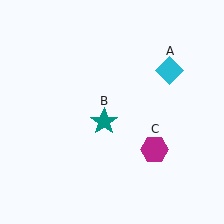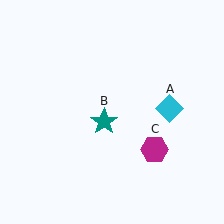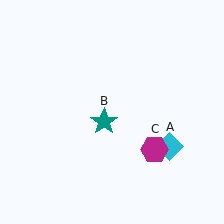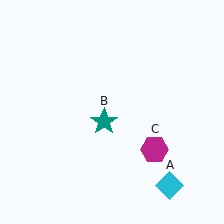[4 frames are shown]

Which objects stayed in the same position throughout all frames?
Teal star (object B) and magenta hexagon (object C) remained stationary.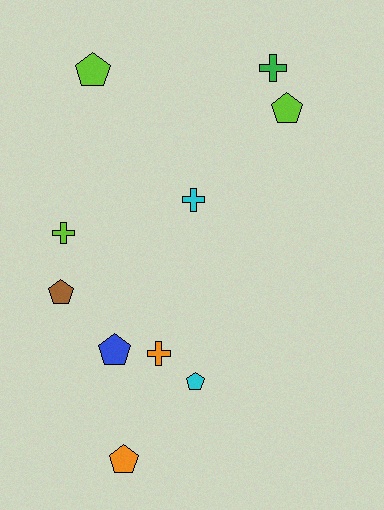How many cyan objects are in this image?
There are 2 cyan objects.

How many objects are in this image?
There are 10 objects.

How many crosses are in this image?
There are 4 crosses.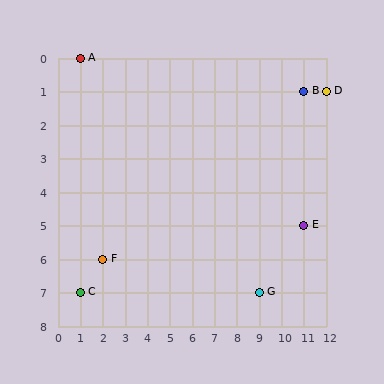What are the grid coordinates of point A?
Point A is at grid coordinates (1, 0).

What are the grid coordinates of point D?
Point D is at grid coordinates (12, 1).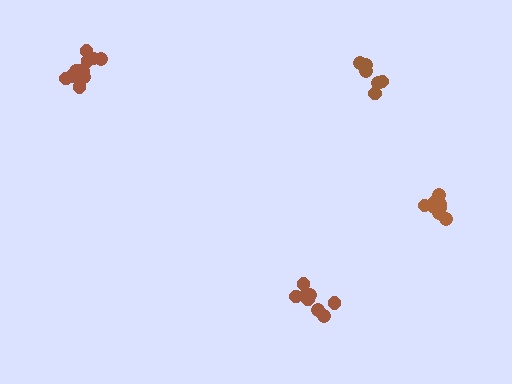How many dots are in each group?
Group 1: 7 dots, Group 2: 12 dots, Group 3: 8 dots, Group 4: 10 dots (37 total).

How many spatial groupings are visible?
There are 4 spatial groupings.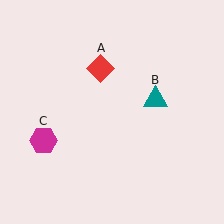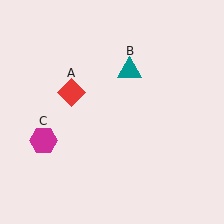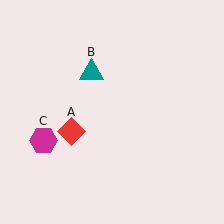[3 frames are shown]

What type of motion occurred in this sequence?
The red diamond (object A), teal triangle (object B) rotated counterclockwise around the center of the scene.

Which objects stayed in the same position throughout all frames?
Magenta hexagon (object C) remained stationary.